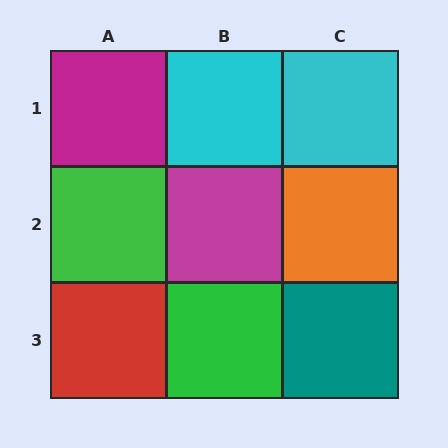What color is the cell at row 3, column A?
Red.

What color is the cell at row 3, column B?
Green.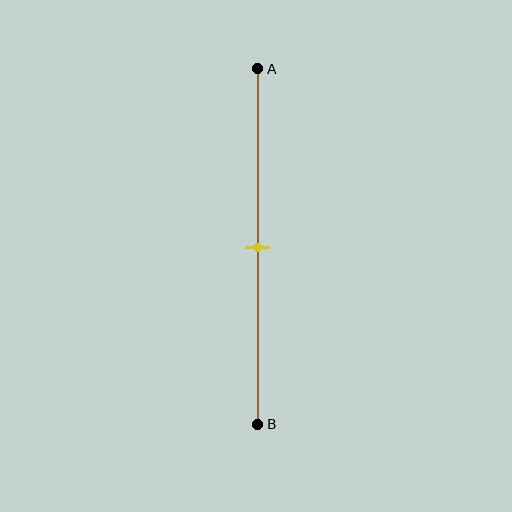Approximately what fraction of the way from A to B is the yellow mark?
The yellow mark is approximately 50% of the way from A to B.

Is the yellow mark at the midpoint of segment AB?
Yes, the mark is approximately at the midpoint.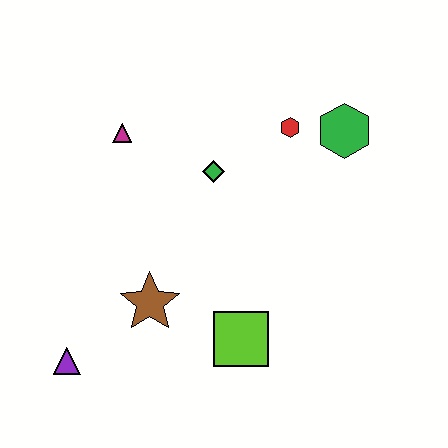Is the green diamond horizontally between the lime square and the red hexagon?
No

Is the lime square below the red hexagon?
Yes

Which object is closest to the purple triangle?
The brown star is closest to the purple triangle.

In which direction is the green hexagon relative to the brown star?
The green hexagon is to the right of the brown star.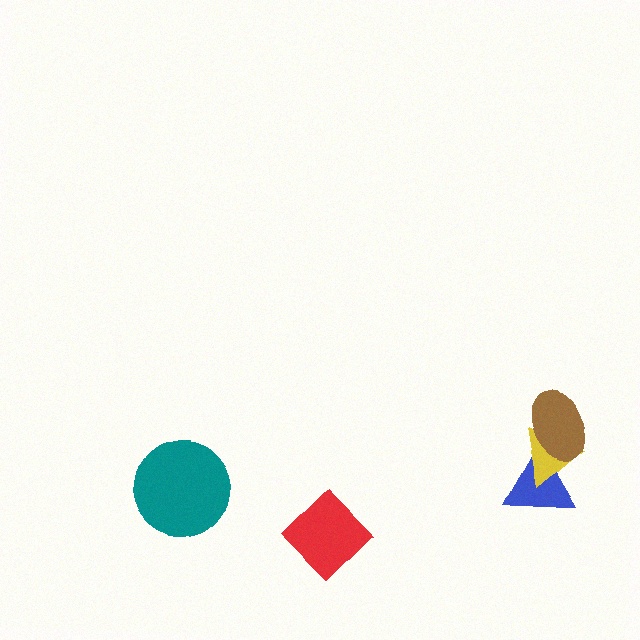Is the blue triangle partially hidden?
Yes, it is partially covered by another shape.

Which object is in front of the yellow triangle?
The brown ellipse is in front of the yellow triangle.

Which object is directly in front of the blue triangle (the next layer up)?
The yellow triangle is directly in front of the blue triangle.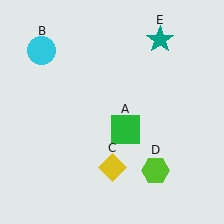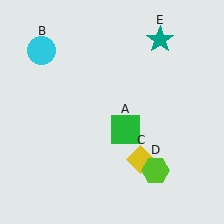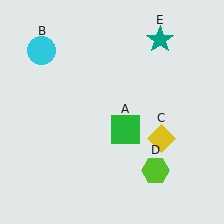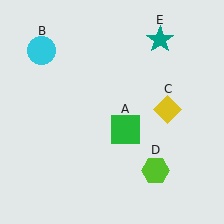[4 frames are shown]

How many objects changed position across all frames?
1 object changed position: yellow diamond (object C).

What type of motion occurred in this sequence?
The yellow diamond (object C) rotated counterclockwise around the center of the scene.